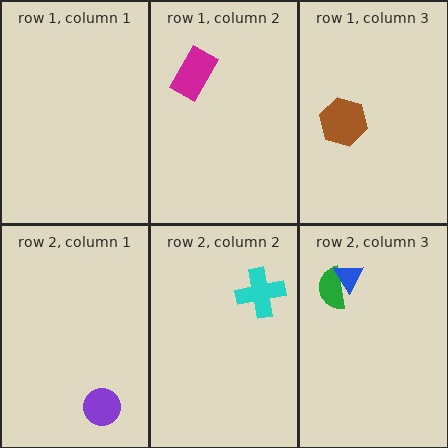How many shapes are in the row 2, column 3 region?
2.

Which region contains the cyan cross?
The row 2, column 2 region.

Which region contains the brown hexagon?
The row 1, column 3 region.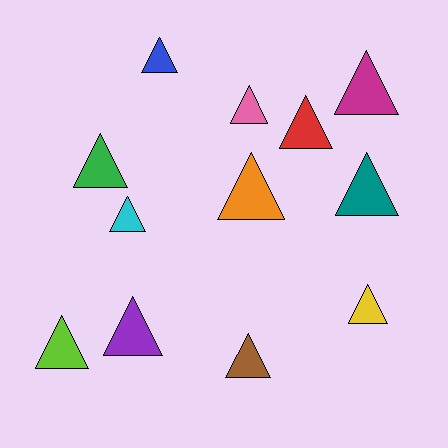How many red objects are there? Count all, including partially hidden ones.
There is 1 red object.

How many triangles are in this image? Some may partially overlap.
There are 12 triangles.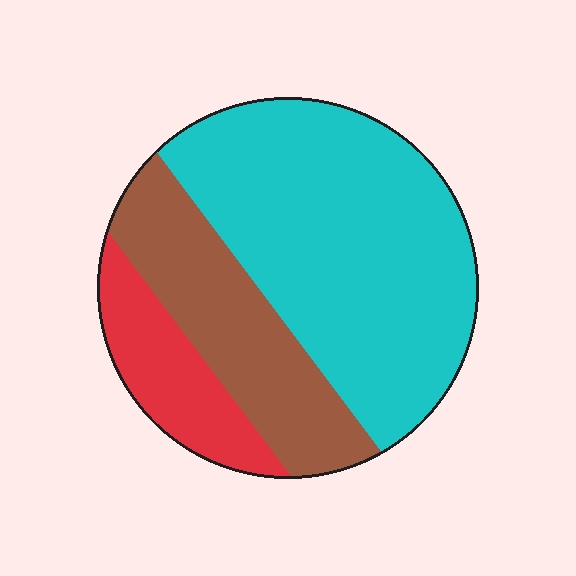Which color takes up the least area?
Red, at roughly 15%.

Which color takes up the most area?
Cyan, at roughly 60%.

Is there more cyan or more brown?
Cyan.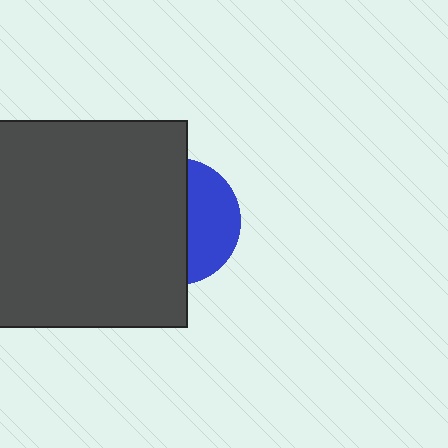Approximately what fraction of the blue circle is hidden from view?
Roughly 60% of the blue circle is hidden behind the dark gray square.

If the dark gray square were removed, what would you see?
You would see the complete blue circle.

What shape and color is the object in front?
The object in front is a dark gray square.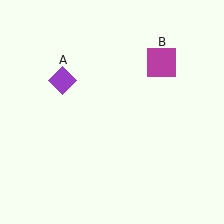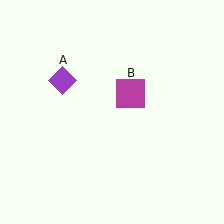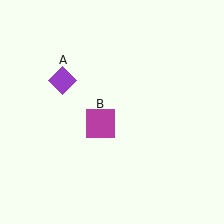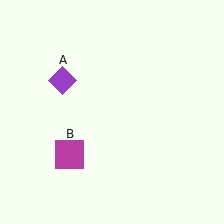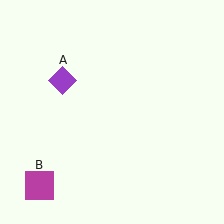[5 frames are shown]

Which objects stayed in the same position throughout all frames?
Purple diamond (object A) remained stationary.